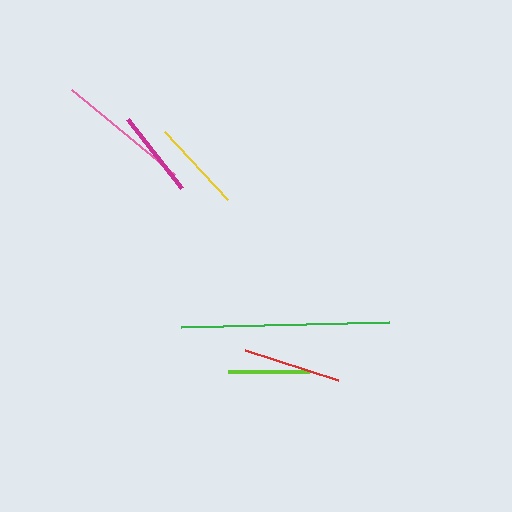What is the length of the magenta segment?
The magenta segment is approximately 87 pixels long.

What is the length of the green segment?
The green segment is approximately 208 pixels long.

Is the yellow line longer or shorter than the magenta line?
The yellow line is longer than the magenta line.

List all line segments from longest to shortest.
From longest to shortest: green, pink, red, yellow, magenta, lime.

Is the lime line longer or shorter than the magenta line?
The magenta line is longer than the lime line.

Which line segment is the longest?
The green line is the longest at approximately 208 pixels.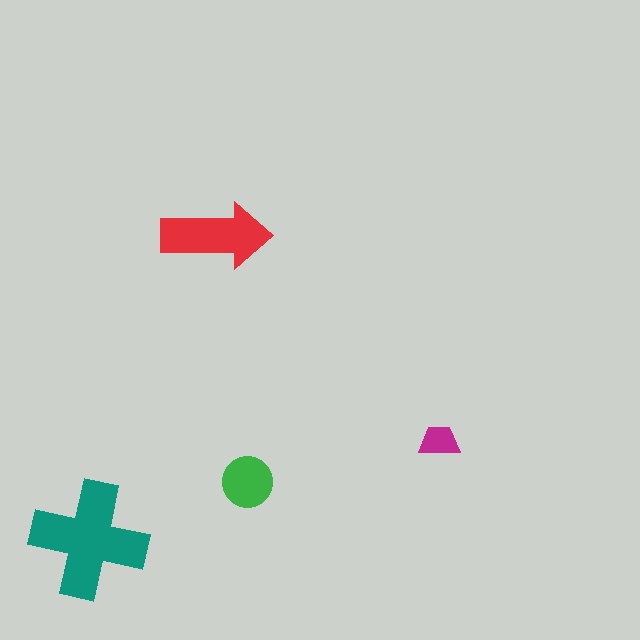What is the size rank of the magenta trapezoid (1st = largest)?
4th.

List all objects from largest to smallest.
The teal cross, the red arrow, the green circle, the magenta trapezoid.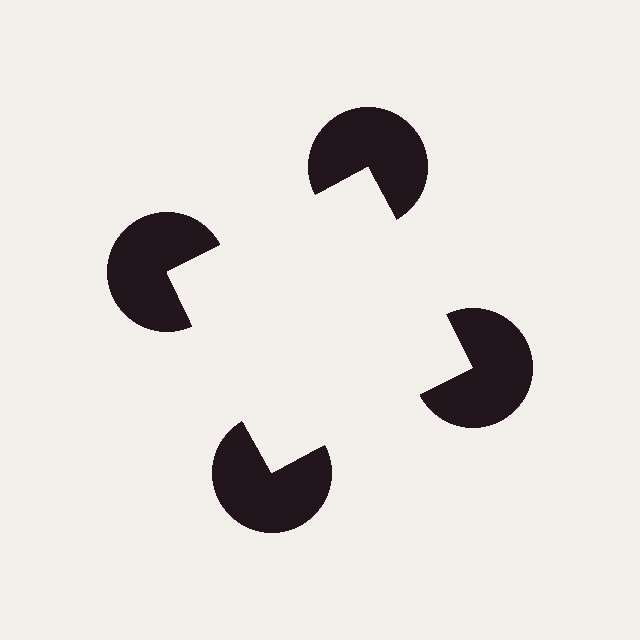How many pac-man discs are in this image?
There are 4 — one at each vertex of the illusory square.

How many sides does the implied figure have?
4 sides.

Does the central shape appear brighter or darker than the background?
It typically appears slightly brighter than the background, even though no actual brightness change is drawn.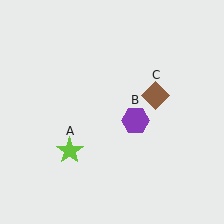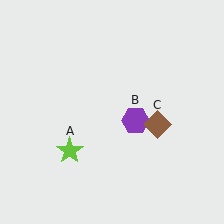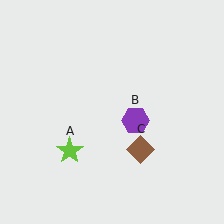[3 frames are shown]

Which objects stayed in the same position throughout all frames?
Lime star (object A) and purple hexagon (object B) remained stationary.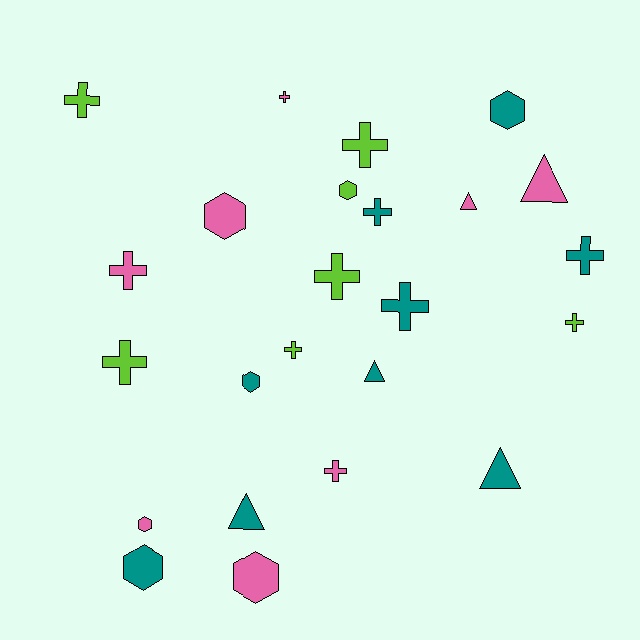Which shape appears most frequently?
Cross, with 12 objects.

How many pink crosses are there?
There are 3 pink crosses.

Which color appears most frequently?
Teal, with 9 objects.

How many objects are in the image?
There are 24 objects.